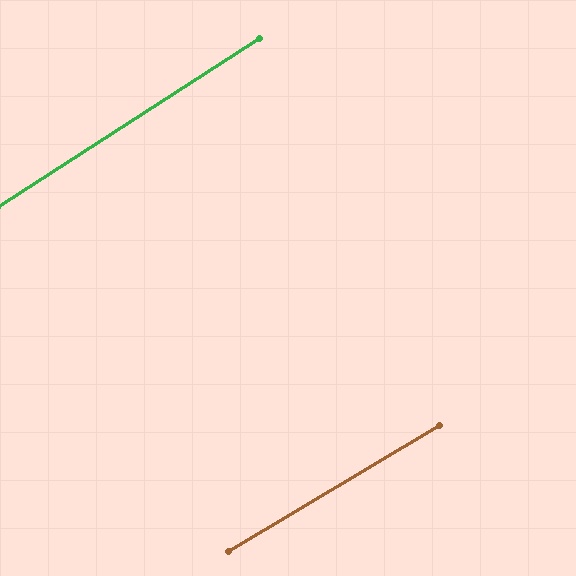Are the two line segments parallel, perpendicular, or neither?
Parallel — their directions differ by only 1.9°.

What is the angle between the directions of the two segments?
Approximately 2 degrees.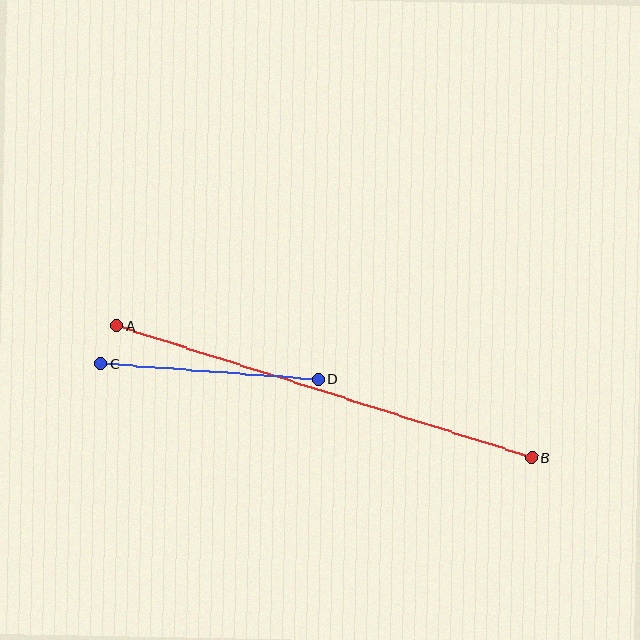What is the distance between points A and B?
The distance is approximately 436 pixels.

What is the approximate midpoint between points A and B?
The midpoint is at approximately (324, 392) pixels.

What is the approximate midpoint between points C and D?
The midpoint is at approximately (209, 372) pixels.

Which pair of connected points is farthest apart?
Points A and B are farthest apart.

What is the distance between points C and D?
The distance is approximately 217 pixels.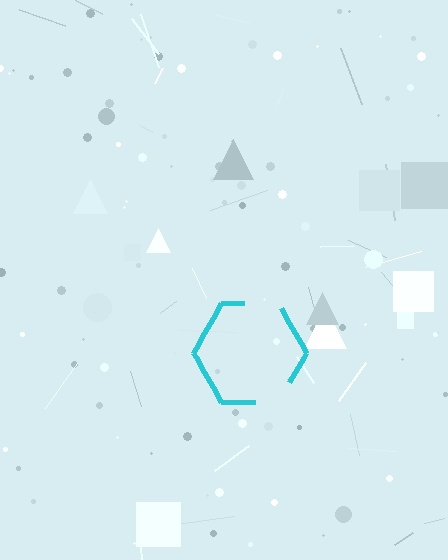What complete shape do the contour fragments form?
The contour fragments form a hexagon.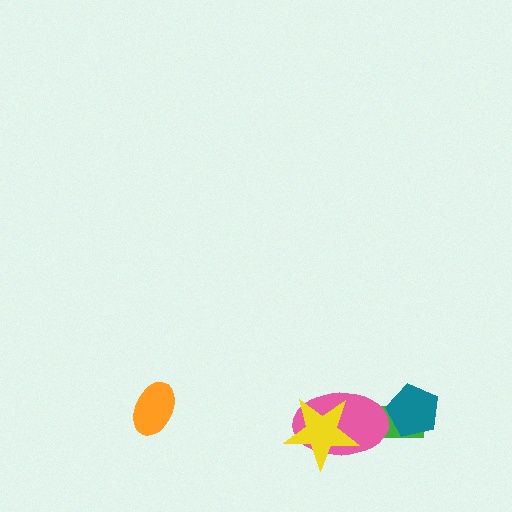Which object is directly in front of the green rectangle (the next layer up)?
The pink ellipse is directly in front of the green rectangle.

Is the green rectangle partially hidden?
Yes, it is partially covered by another shape.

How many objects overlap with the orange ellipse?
0 objects overlap with the orange ellipse.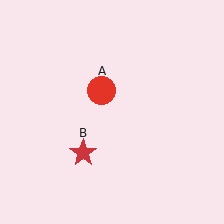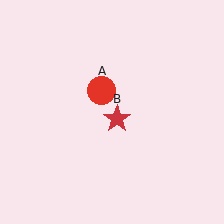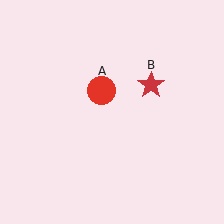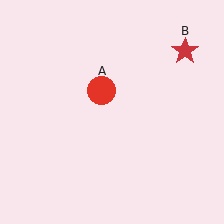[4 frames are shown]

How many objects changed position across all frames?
1 object changed position: red star (object B).